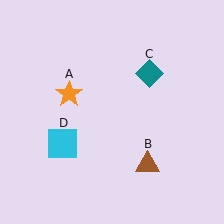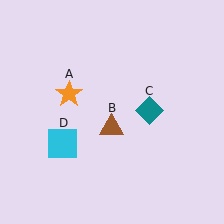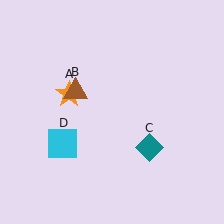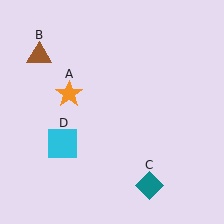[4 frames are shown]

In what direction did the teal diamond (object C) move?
The teal diamond (object C) moved down.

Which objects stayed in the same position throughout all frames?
Orange star (object A) and cyan square (object D) remained stationary.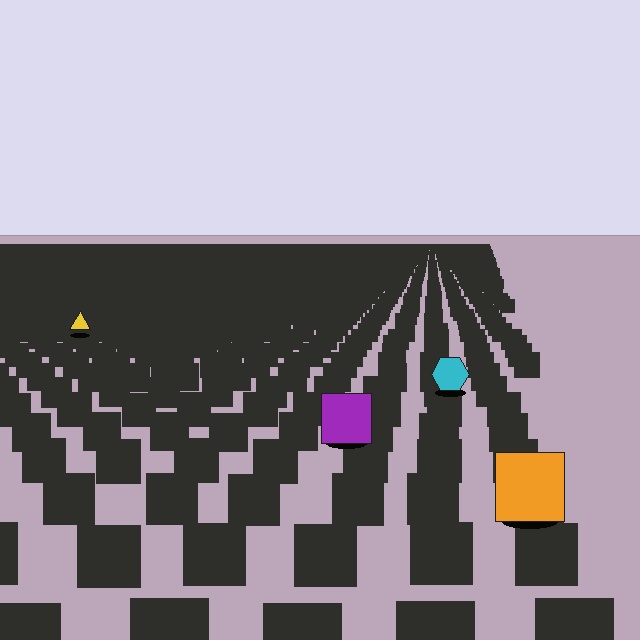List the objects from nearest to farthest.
From nearest to farthest: the orange square, the purple square, the cyan hexagon, the yellow triangle.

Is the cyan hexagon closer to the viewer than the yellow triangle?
Yes. The cyan hexagon is closer — you can tell from the texture gradient: the ground texture is coarser near it.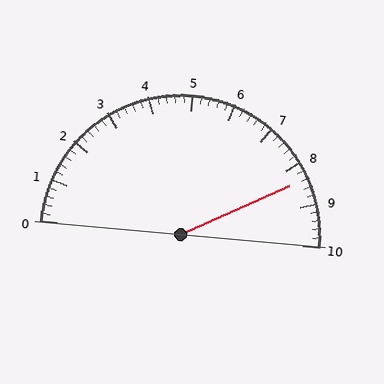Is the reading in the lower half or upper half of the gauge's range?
The reading is in the upper half of the range (0 to 10).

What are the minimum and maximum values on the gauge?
The gauge ranges from 0 to 10.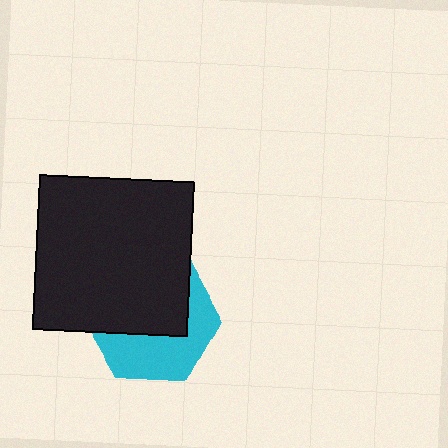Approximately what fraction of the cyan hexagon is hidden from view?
Roughly 56% of the cyan hexagon is hidden behind the black square.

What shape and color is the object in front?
The object in front is a black square.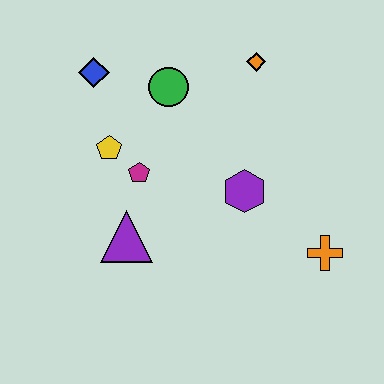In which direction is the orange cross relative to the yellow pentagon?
The orange cross is to the right of the yellow pentagon.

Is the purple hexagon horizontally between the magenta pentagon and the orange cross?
Yes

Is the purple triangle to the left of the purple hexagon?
Yes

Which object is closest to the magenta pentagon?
The yellow pentagon is closest to the magenta pentagon.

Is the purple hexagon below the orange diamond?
Yes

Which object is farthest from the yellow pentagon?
The orange cross is farthest from the yellow pentagon.